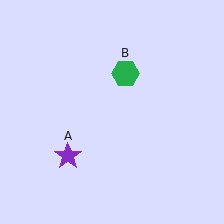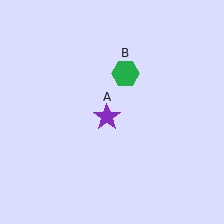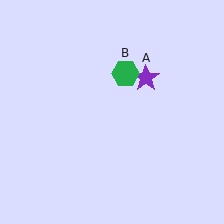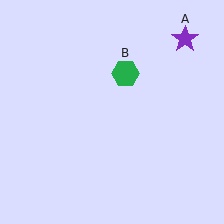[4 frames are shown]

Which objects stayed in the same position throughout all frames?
Green hexagon (object B) remained stationary.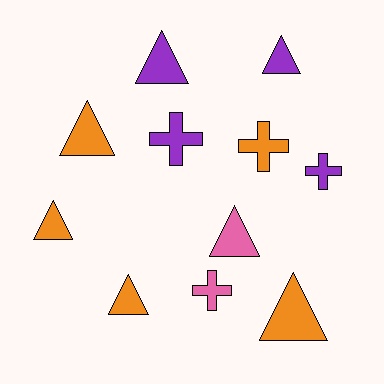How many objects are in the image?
There are 11 objects.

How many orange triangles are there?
There are 4 orange triangles.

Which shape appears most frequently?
Triangle, with 7 objects.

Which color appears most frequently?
Orange, with 5 objects.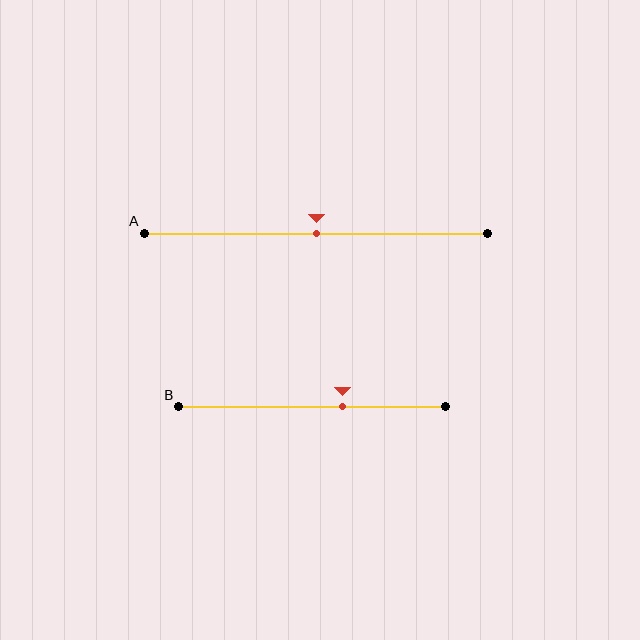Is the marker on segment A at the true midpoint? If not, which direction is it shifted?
Yes, the marker on segment A is at the true midpoint.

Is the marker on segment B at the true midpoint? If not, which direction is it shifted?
No, the marker on segment B is shifted to the right by about 12% of the segment length.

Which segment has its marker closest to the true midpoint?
Segment A has its marker closest to the true midpoint.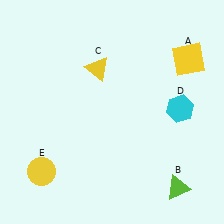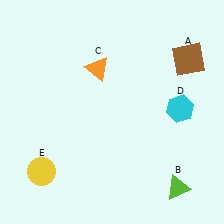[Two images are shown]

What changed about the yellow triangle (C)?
In Image 1, C is yellow. In Image 2, it changed to orange.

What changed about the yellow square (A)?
In Image 1, A is yellow. In Image 2, it changed to brown.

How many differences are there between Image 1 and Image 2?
There are 2 differences between the two images.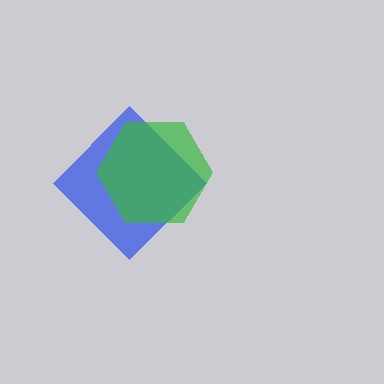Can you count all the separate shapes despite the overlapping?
Yes, there are 2 separate shapes.